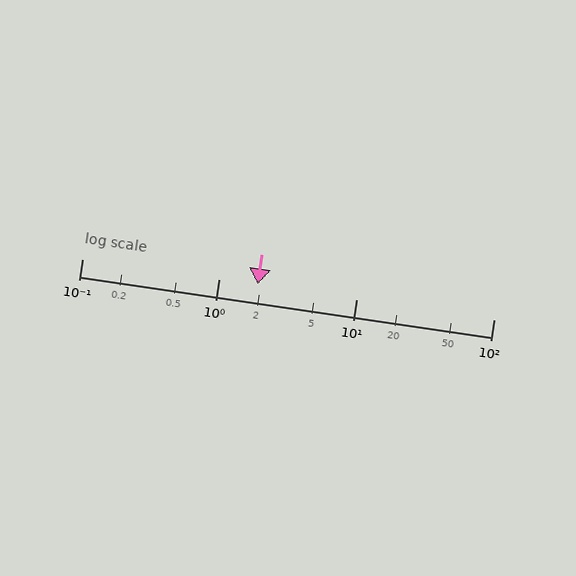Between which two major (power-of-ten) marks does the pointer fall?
The pointer is between 1 and 10.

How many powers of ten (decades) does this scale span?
The scale spans 3 decades, from 0.1 to 100.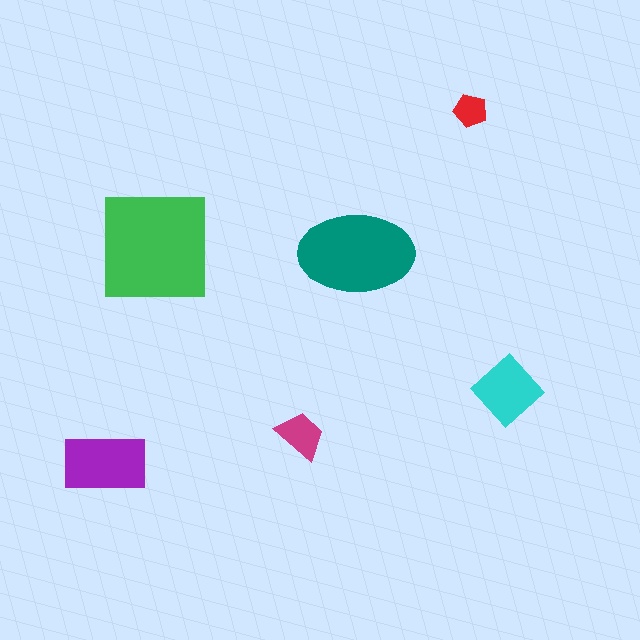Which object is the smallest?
The red pentagon.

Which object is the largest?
The green square.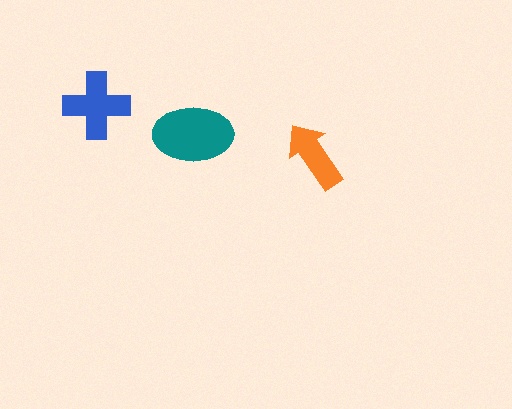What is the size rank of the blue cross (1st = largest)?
2nd.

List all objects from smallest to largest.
The orange arrow, the blue cross, the teal ellipse.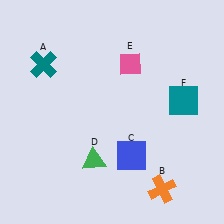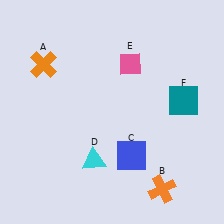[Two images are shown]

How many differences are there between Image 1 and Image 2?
There are 2 differences between the two images.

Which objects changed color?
A changed from teal to orange. D changed from green to cyan.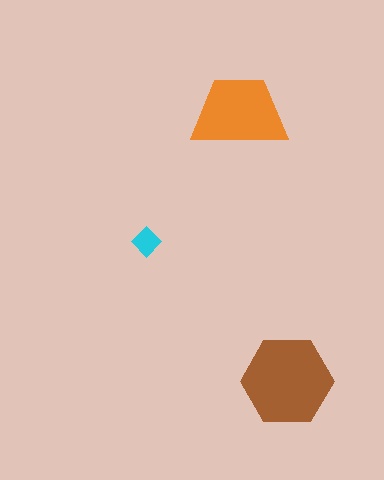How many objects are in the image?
There are 3 objects in the image.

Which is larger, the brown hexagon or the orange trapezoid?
The brown hexagon.